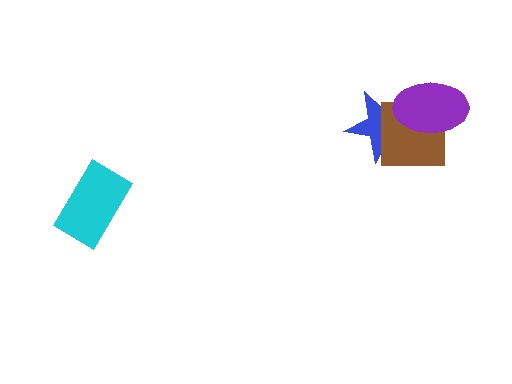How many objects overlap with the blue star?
2 objects overlap with the blue star.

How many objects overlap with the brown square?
2 objects overlap with the brown square.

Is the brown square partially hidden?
Yes, it is partially covered by another shape.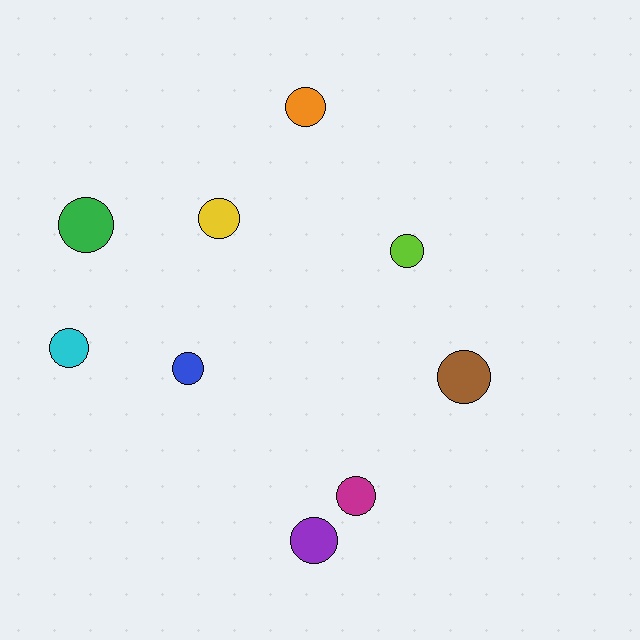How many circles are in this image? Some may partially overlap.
There are 9 circles.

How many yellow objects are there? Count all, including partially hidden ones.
There is 1 yellow object.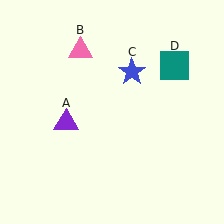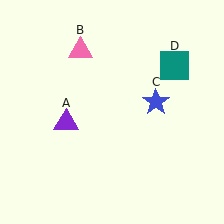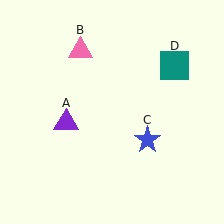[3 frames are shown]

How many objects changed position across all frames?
1 object changed position: blue star (object C).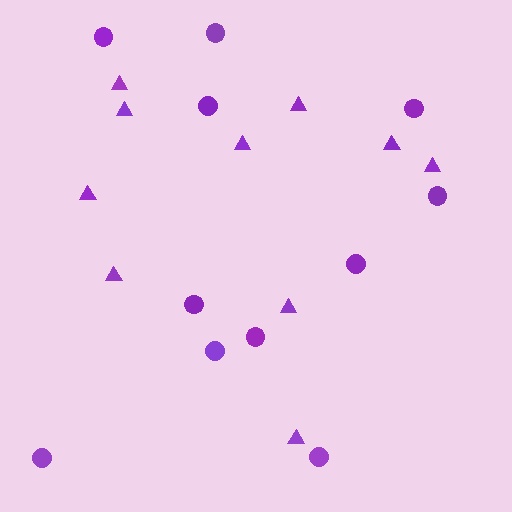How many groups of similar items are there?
There are 2 groups: one group of triangles (10) and one group of circles (11).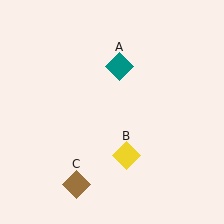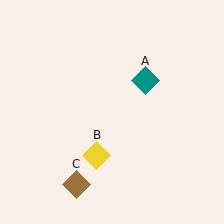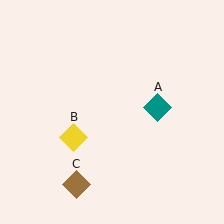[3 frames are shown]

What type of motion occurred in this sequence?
The teal diamond (object A), yellow diamond (object B) rotated clockwise around the center of the scene.